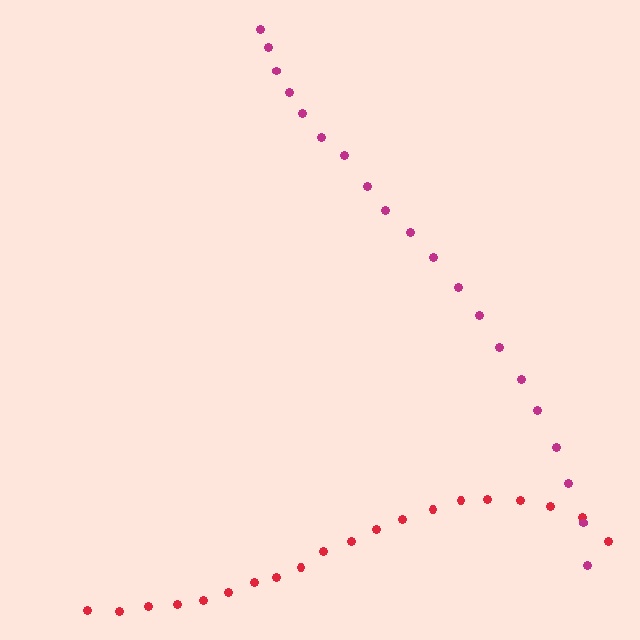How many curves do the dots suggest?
There are 2 distinct paths.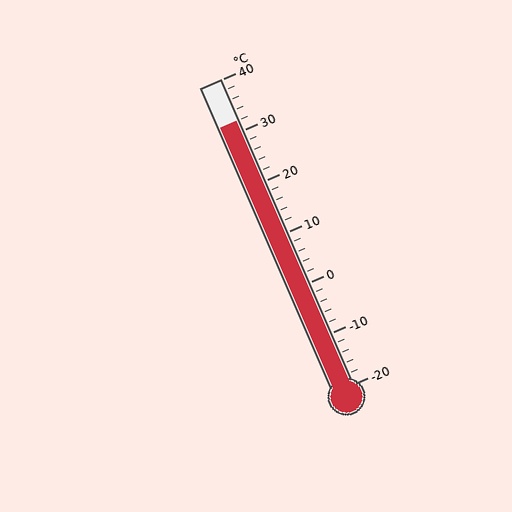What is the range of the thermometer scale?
The thermometer scale ranges from -20°C to 40°C.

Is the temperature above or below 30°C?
The temperature is above 30°C.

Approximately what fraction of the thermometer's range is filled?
The thermometer is filled to approximately 85% of its range.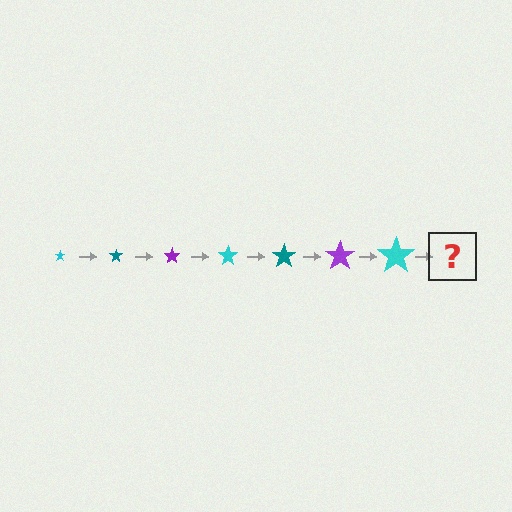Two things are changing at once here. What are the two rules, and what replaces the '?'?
The two rules are that the star grows larger each step and the color cycles through cyan, teal, and purple. The '?' should be a teal star, larger than the previous one.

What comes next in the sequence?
The next element should be a teal star, larger than the previous one.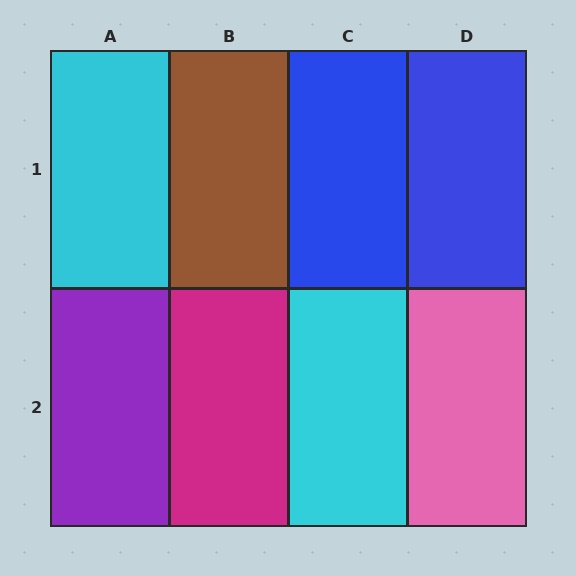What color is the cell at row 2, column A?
Purple.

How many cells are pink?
1 cell is pink.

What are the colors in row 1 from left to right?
Cyan, brown, blue, blue.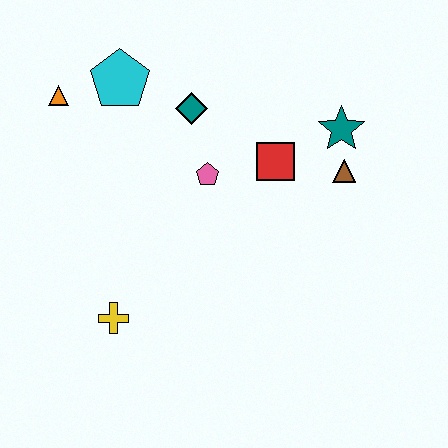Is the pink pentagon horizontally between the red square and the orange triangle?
Yes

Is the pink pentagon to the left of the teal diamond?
No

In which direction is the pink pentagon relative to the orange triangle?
The pink pentagon is to the right of the orange triangle.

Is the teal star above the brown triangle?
Yes